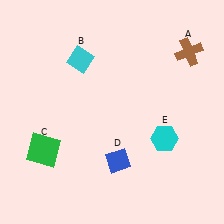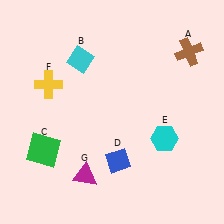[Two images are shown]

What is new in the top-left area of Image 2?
A yellow cross (F) was added in the top-left area of Image 2.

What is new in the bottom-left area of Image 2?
A magenta triangle (G) was added in the bottom-left area of Image 2.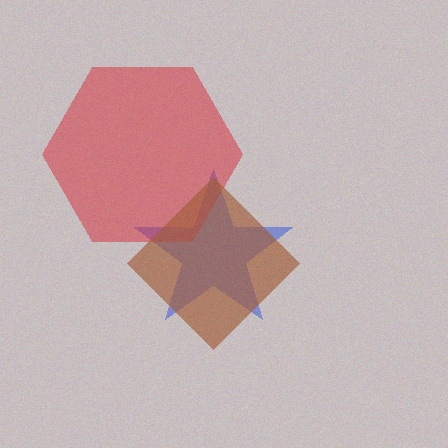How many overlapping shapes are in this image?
There are 3 overlapping shapes in the image.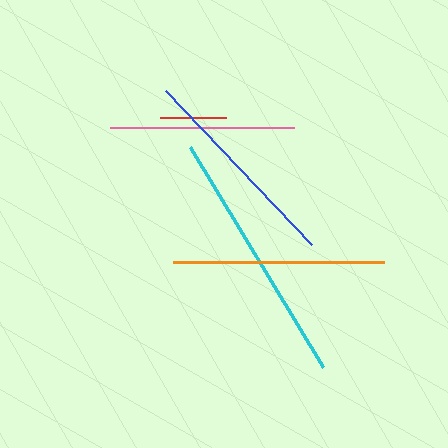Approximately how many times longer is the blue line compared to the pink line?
The blue line is approximately 1.2 times the length of the pink line.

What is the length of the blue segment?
The blue segment is approximately 212 pixels long.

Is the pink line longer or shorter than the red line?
The pink line is longer than the red line.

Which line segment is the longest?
The cyan line is the longest at approximately 257 pixels.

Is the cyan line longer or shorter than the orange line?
The cyan line is longer than the orange line.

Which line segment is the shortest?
The red line is the shortest at approximately 66 pixels.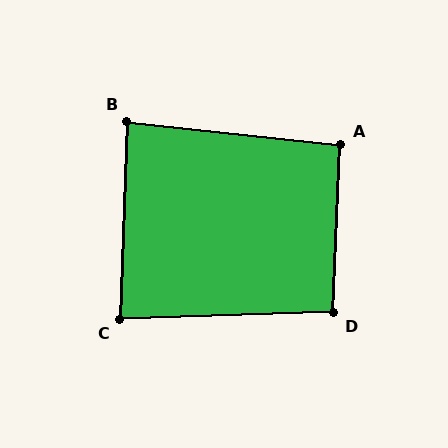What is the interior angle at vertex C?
Approximately 86 degrees (approximately right).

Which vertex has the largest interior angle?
D, at approximately 94 degrees.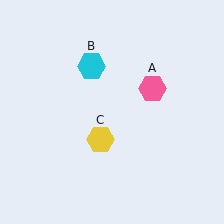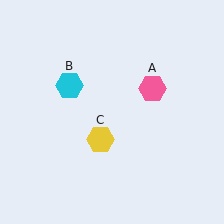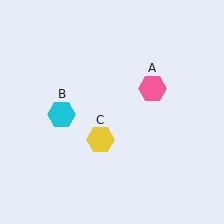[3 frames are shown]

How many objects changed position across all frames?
1 object changed position: cyan hexagon (object B).